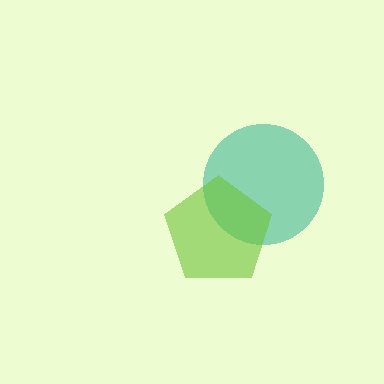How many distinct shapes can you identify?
There are 2 distinct shapes: a teal circle, a lime pentagon.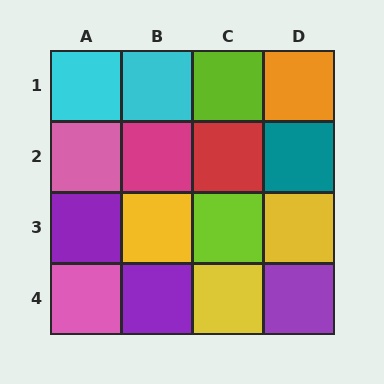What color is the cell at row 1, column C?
Lime.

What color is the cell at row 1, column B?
Cyan.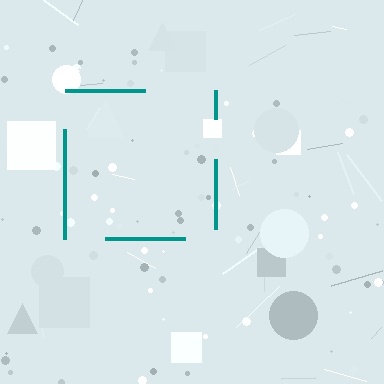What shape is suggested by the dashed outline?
The dashed outline suggests a square.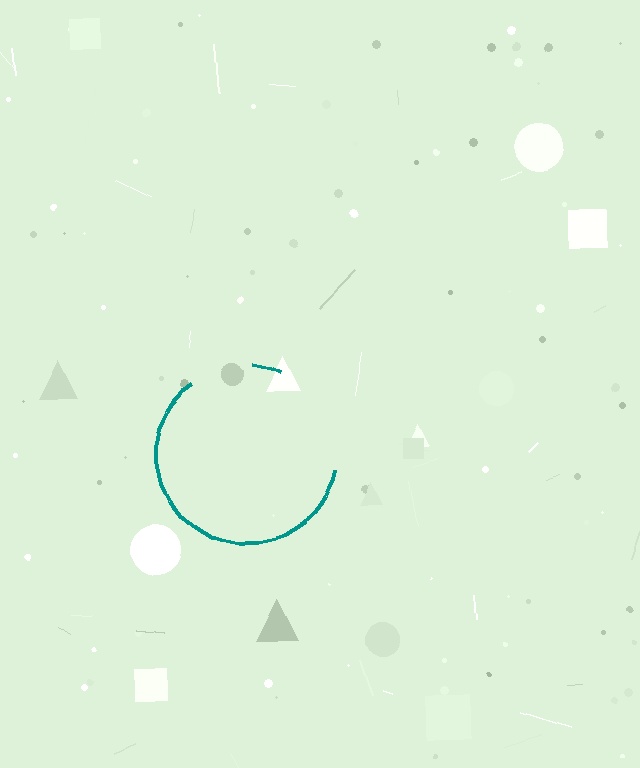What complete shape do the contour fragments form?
The contour fragments form a circle.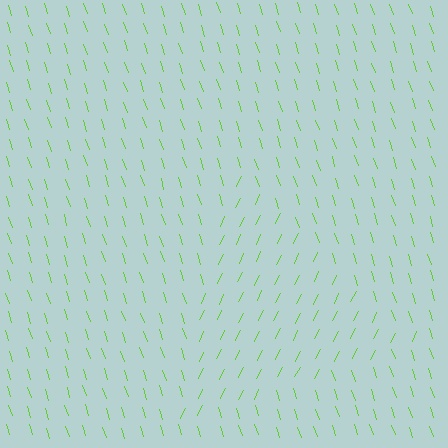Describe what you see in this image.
The image is filled with small lime line segments. A triangle region in the image has lines oriented differently from the surrounding lines, creating a visible texture boundary.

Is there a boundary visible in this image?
Yes, there is a texture boundary formed by a change in line orientation.